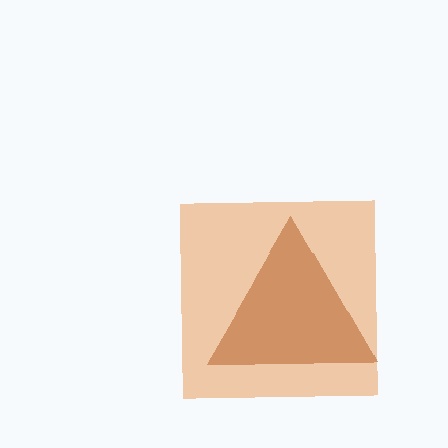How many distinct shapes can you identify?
There are 2 distinct shapes: a brown triangle, an orange square.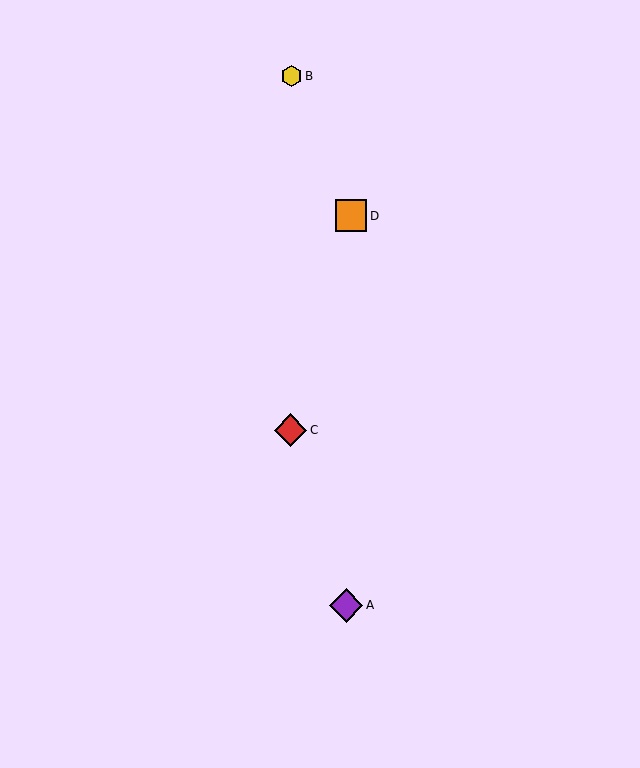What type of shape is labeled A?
Shape A is a purple diamond.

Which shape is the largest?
The purple diamond (labeled A) is the largest.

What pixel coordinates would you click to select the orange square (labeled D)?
Click at (351, 216) to select the orange square D.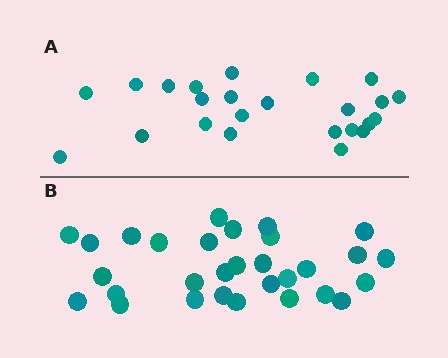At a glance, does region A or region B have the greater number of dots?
Region B (the bottom region) has more dots.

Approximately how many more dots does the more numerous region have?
Region B has about 6 more dots than region A.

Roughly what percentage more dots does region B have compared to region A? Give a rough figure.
About 25% more.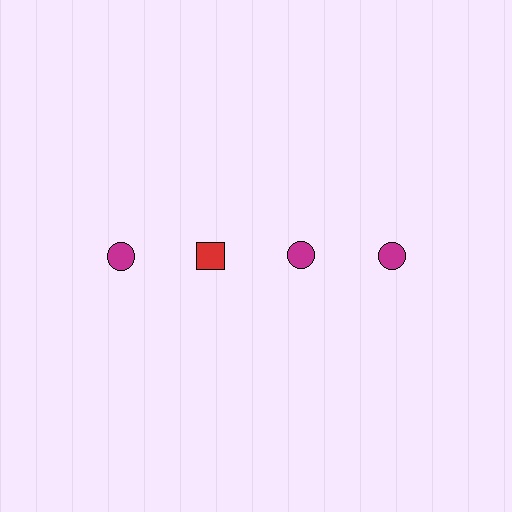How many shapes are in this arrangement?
There are 4 shapes arranged in a grid pattern.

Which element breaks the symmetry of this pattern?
The red square in the top row, second from left column breaks the symmetry. All other shapes are magenta circles.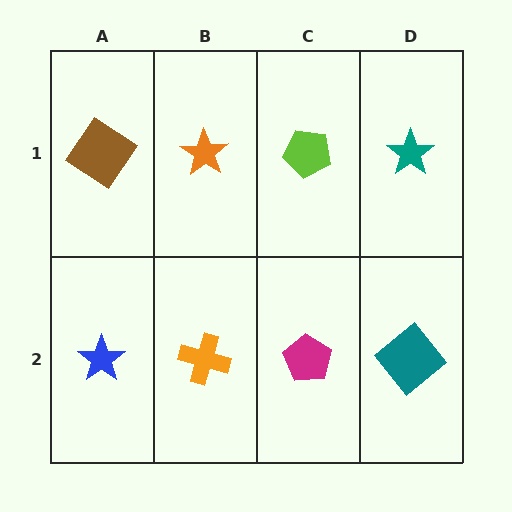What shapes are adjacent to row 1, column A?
A blue star (row 2, column A), an orange star (row 1, column B).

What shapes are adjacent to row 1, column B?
An orange cross (row 2, column B), a brown diamond (row 1, column A), a lime pentagon (row 1, column C).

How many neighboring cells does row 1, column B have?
3.